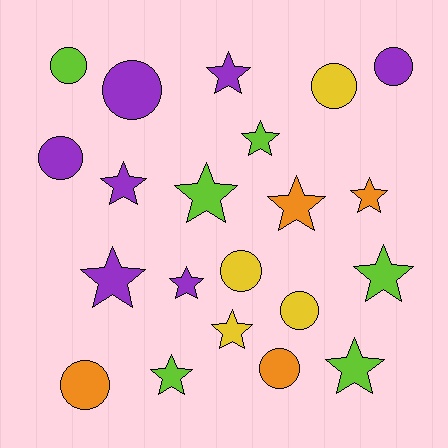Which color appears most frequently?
Purple, with 7 objects.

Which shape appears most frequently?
Star, with 12 objects.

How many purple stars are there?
There are 4 purple stars.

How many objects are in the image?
There are 21 objects.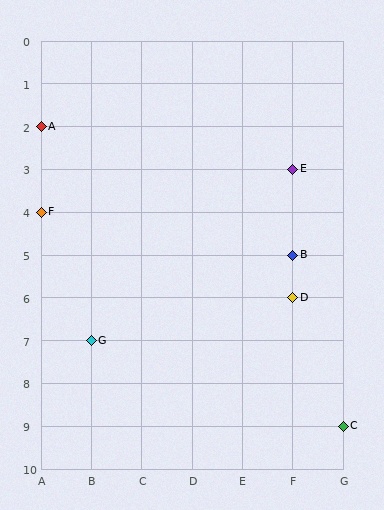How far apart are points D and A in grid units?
Points D and A are 5 columns and 4 rows apart (about 6.4 grid units diagonally).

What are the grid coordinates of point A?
Point A is at grid coordinates (A, 2).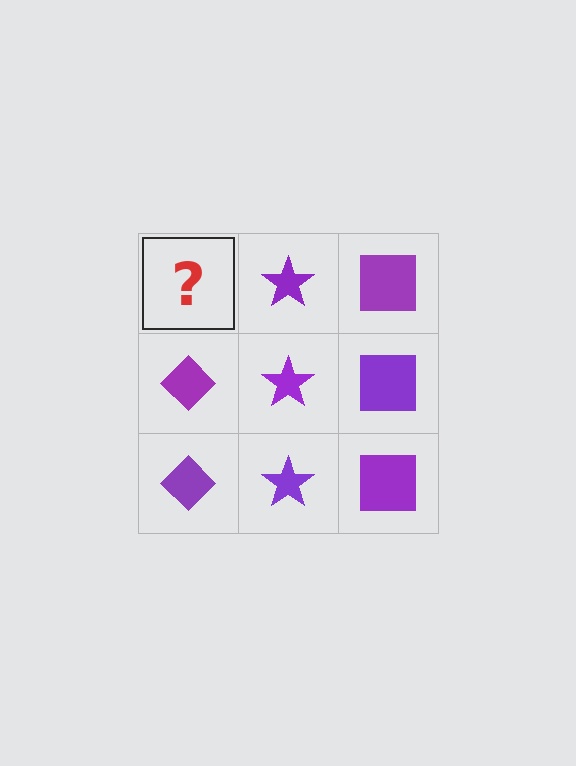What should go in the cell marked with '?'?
The missing cell should contain a purple diamond.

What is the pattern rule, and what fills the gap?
The rule is that each column has a consistent shape. The gap should be filled with a purple diamond.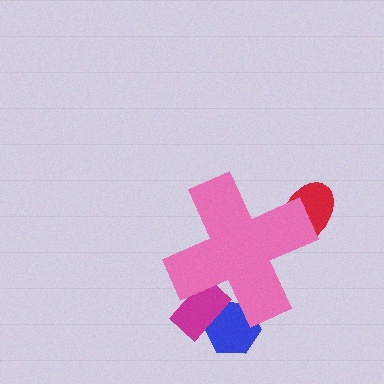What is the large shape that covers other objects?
A pink cross.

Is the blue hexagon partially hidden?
Yes, the blue hexagon is partially hidden behind the pink cross.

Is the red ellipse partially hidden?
Yes, the red ellipse is partially hidden behind the pink cross.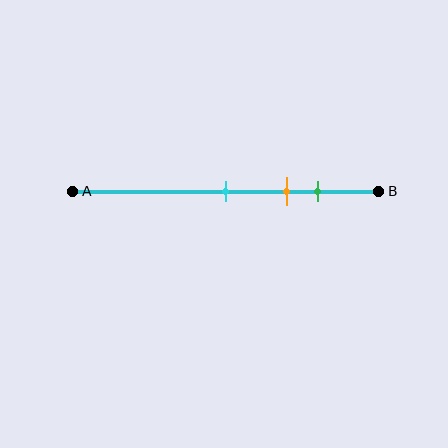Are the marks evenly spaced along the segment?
Yes, the marks are approximately evenly spaced.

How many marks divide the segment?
There are 3 marks dividing the segment.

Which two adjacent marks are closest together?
The orange and green marks are the closest adjacent pair.